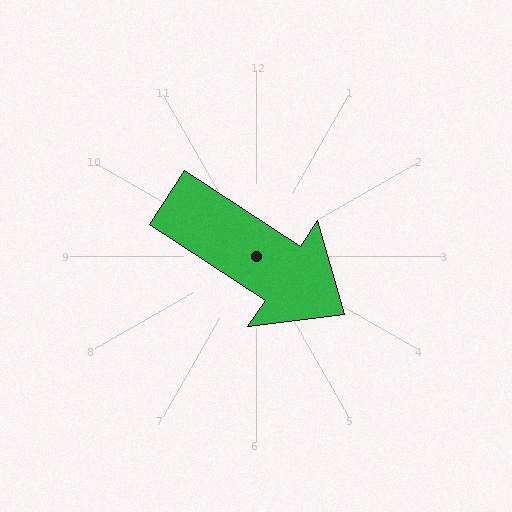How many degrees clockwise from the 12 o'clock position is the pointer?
Approximately 123 degrees.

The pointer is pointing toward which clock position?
Roughly 4 o'clock.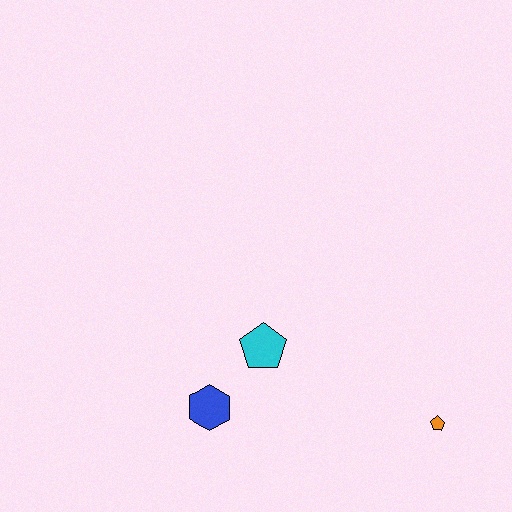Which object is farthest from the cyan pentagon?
The orange pentagon is farthest from the cyan pentagon.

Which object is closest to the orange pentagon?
The cyan pentagon is closest to the orange pentagon.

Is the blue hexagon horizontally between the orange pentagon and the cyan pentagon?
No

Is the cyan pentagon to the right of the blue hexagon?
Yes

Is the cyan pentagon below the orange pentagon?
No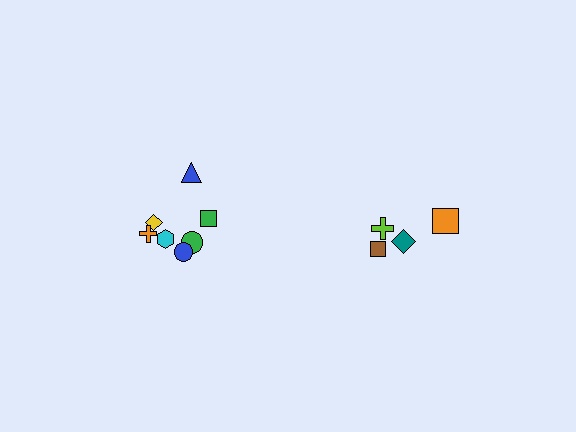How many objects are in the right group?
There are 4 objects.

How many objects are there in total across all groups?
There are 11 objects.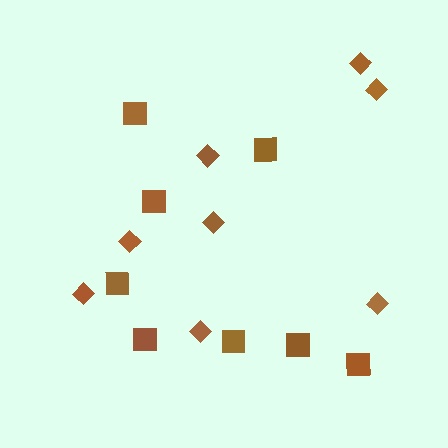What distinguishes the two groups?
There are 2 groups: one group of squares (8) and one group of diamonds (8).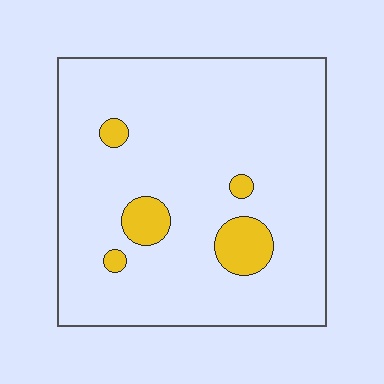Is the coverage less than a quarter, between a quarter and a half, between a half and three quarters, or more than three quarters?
Less than a quarter.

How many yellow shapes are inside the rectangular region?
5.